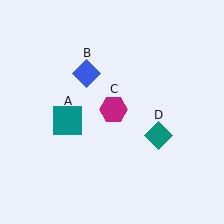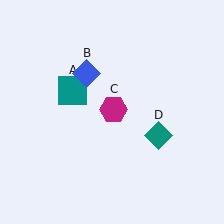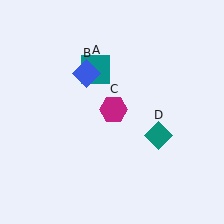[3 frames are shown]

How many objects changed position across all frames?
1 object changed position: teal square (object A).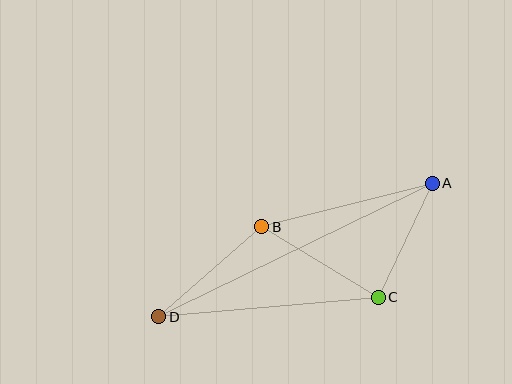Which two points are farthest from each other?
Points A and D are farthest from each other.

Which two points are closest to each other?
Points A and C are closest to each other.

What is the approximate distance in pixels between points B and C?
The distance between B and C is approximately 136 pixels.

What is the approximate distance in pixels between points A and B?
The distance between A and B is approximately 176 pixels.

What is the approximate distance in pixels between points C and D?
The distance between C and D is approximately 220 pixels.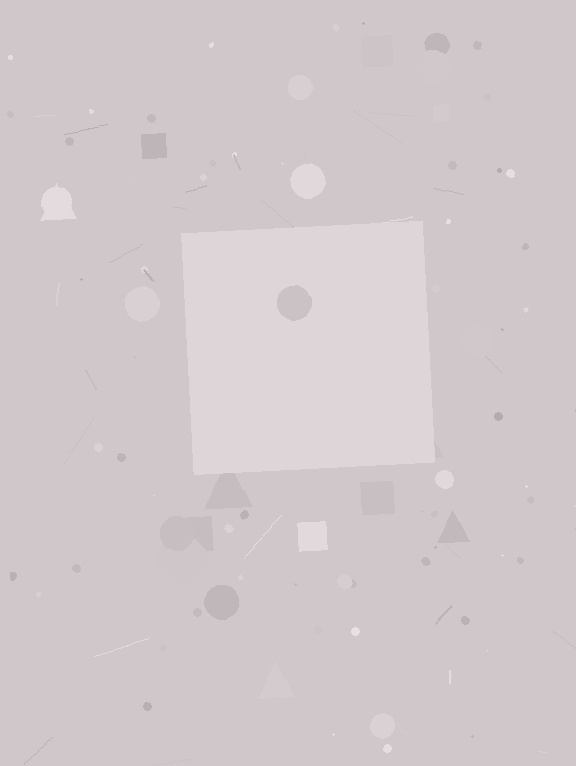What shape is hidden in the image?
A square is hidden in the image.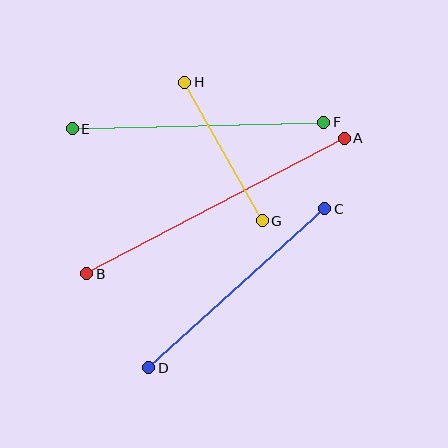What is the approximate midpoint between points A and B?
The midpoint is at approximately (216, 206) pixels.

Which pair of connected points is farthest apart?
Points A and B are farthest apart.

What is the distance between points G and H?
The distance is approximately 159 pixels.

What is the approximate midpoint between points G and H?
The midpoint is at approximately (223, 151) pixels.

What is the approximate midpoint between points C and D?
The midpoint is at approximately (237, 288) pixels.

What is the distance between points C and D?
The distance is approximately 237 pixels.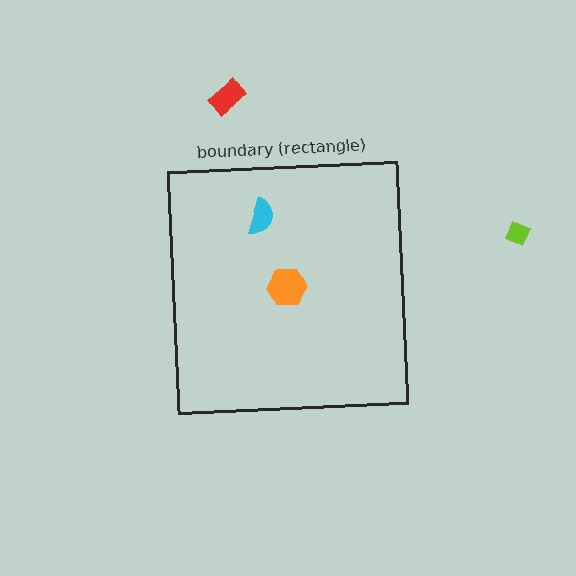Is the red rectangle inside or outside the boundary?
Outside.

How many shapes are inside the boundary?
2 inside, 2 outside.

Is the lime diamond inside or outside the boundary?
Outside.